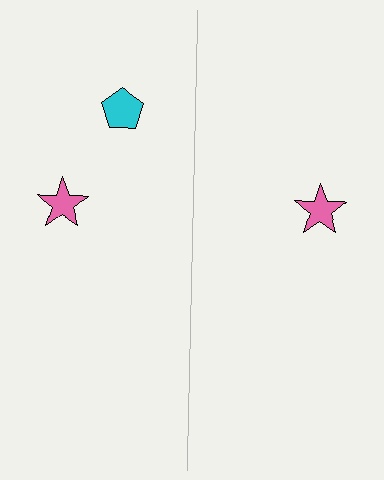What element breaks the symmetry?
A cyan pentagon is missing from the right side.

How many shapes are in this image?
There are 3 shapes in this image.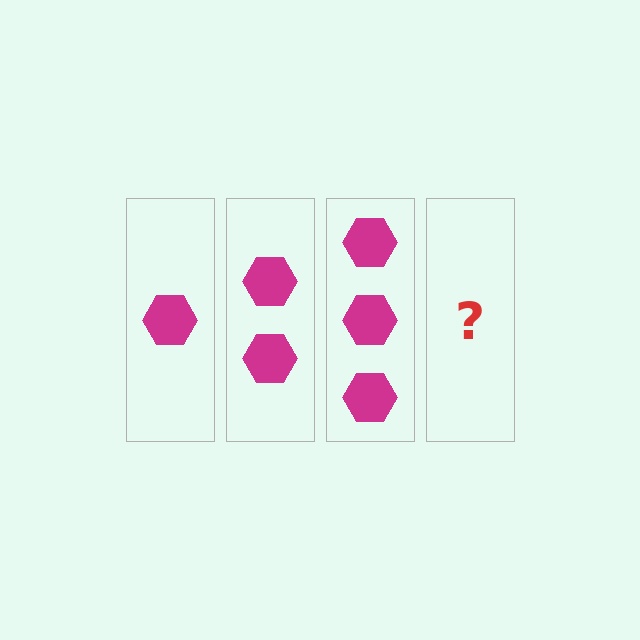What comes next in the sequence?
The next element should be 4 hexagons.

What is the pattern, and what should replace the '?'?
The pattern is that each step adds one more hexagon. The '?' should be 4 hexagons.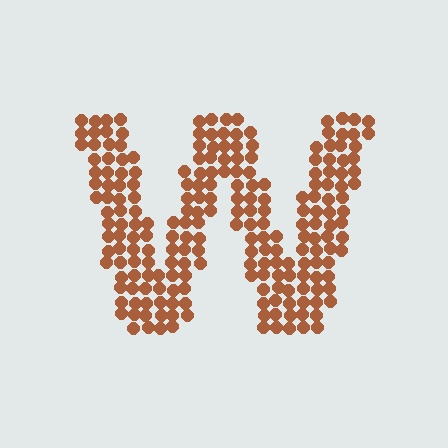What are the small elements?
The small elements are circles.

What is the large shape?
The large shape is the letter W.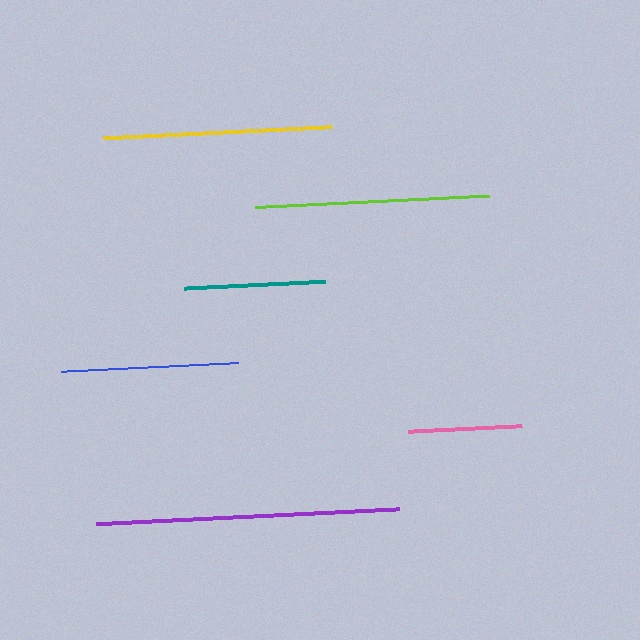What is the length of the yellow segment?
The yellow segment is approximately 229 pixels long.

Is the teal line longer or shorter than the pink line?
The teal line is longer than the pink line.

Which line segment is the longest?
The purple line is the longest at approximately 303 pixels.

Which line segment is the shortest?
The pink line is the shortest at approximately 114 pixels.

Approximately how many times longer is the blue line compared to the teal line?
The blue line is approximately 1.3 times the length of the teal line.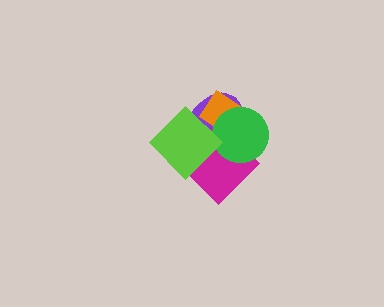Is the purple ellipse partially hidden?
Yes, it is partially covered by another shape.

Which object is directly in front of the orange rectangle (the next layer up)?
The green circle is directly in front of the orange rectangle.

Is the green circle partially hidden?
Yes, it is partially covered by another shape.